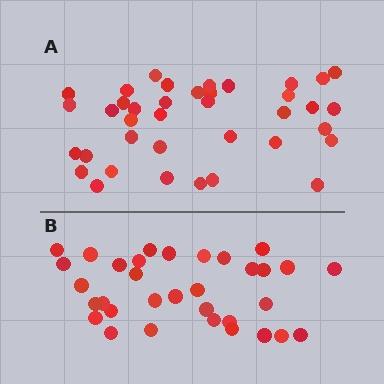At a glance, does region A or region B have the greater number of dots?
Region A (the top region) has more dots.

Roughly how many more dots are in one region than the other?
Region A has about 5 more dots than region B.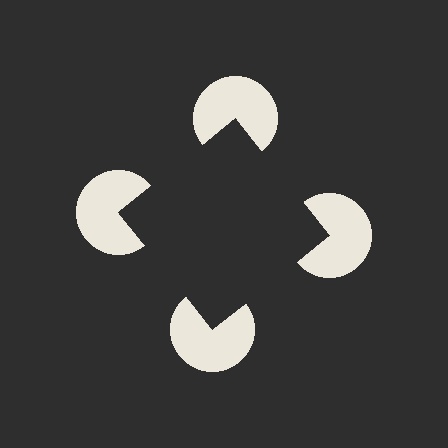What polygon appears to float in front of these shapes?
An illusory square — its edges are inferred from the aligned wedge cuts in the pac-man discs, not physically drawn.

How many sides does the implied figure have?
4 sides.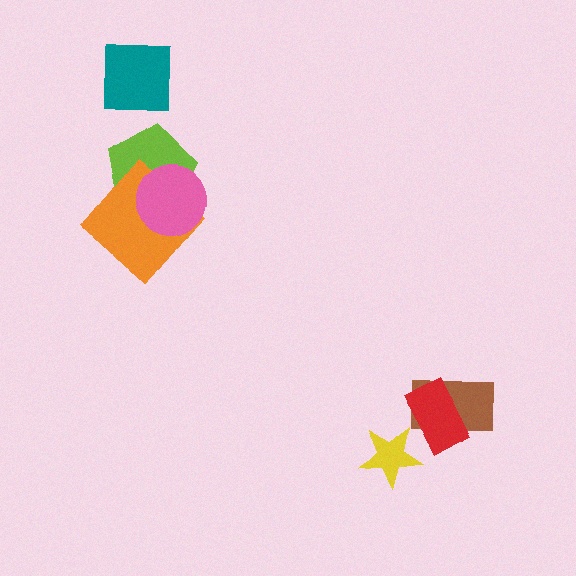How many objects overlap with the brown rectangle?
1 object overlaps with the brown rectangle.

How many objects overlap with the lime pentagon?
2 objects overlap with the lime pentagon.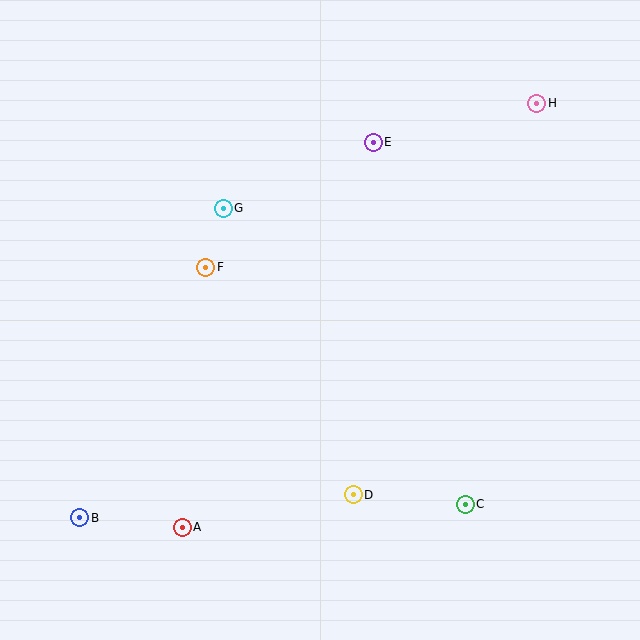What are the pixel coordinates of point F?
Point F is at (206, 268).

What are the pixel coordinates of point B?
Point B is at (80, 518).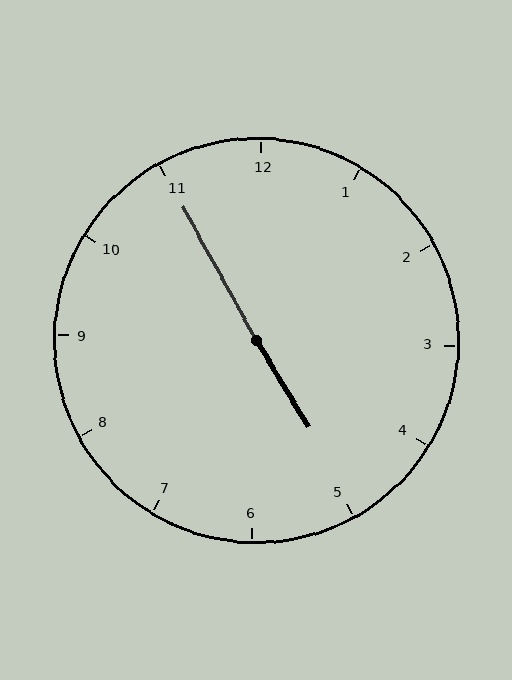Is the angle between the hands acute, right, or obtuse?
It is obtuse.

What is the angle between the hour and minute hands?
Approximately 178 degrees.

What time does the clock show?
4:55.